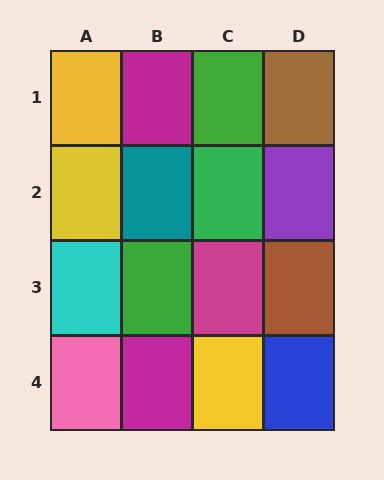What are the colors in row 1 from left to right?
Yellow, magenta, green, brown.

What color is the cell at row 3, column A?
Cyan.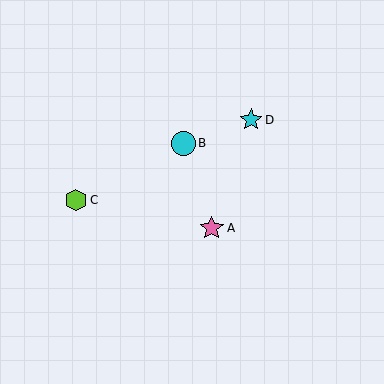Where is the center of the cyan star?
The center of the cyan star is at (251, 120).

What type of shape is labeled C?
Shape C is a lime hexagon.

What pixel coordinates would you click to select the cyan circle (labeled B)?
Click at (183, 143) to select the cyan circle B.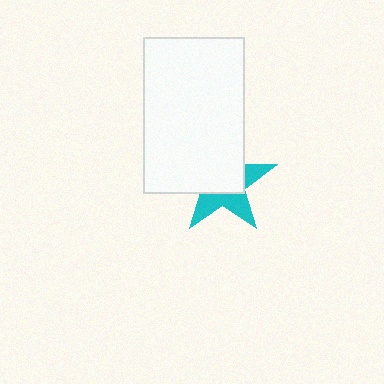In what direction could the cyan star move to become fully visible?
The cyan star could move toward the lower-right. That would shift it out from behind the white rectangle entirely.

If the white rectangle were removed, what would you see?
You would see the complete cyan star.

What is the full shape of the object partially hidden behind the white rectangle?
The partially hidden object is a cyan star.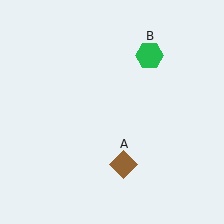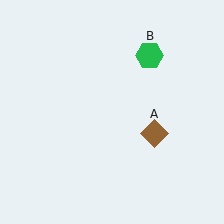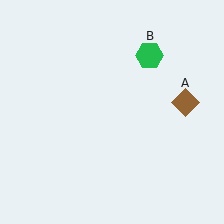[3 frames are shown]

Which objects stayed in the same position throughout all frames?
Green hexagon (object B) remained stationary.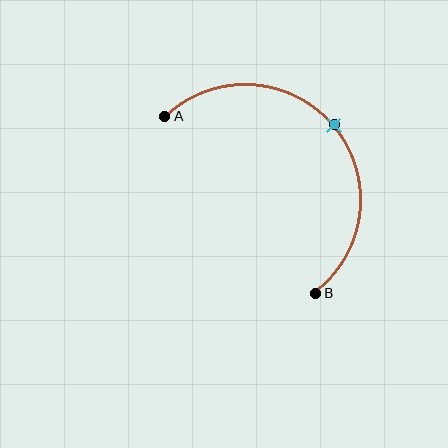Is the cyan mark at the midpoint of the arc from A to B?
Yes. The cyan mark lies on the arc at equal arc-length from both A and B — it is the arc midpoint.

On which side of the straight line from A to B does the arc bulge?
The arc bulges above and to the right of the straight line connecting A and B.